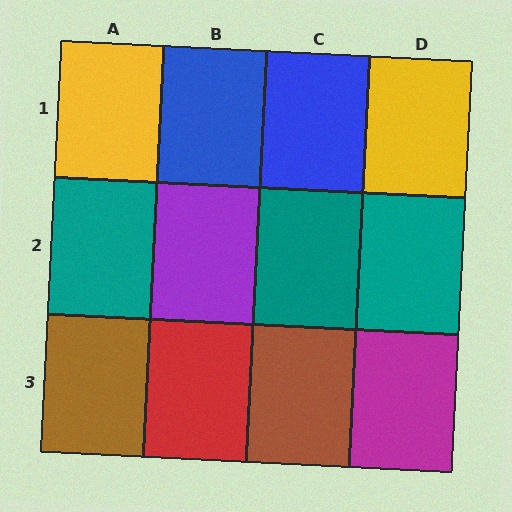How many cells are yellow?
2 cells are yellow.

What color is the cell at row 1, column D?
Yellow.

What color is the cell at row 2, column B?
Purple.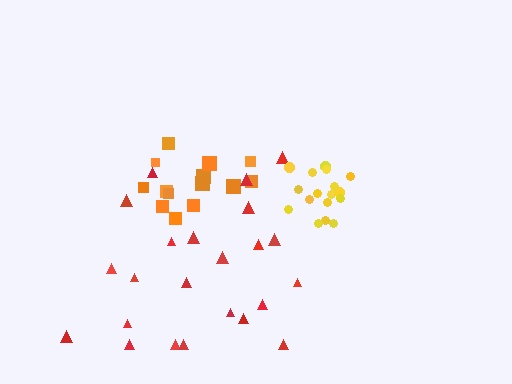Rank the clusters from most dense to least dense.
yellow, orange, red.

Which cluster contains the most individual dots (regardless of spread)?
Red (24).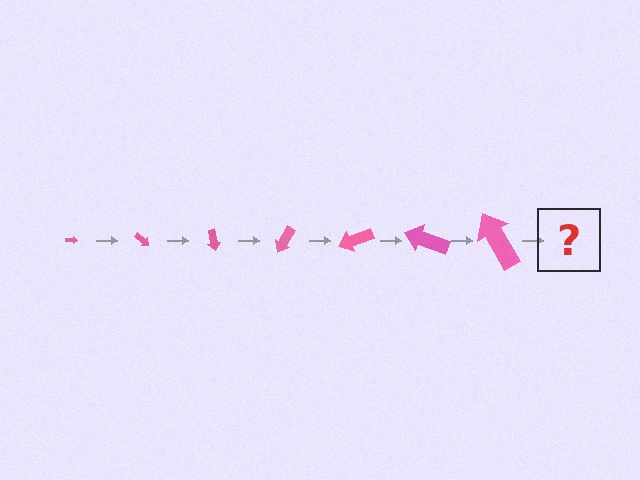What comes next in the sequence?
The next element should be an arrow, larger than the previous one and rotated 280 degrees from the start.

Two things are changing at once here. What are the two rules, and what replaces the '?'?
The two rules are that the arrow grows larger each step and it rotates 40 degrees each step. The '?' should be an arrow, larger than the previous one and rotated 280 degrees from the start.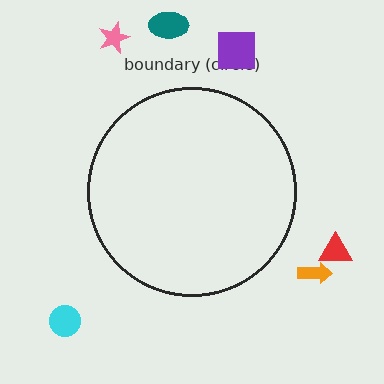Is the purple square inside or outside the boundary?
Outside.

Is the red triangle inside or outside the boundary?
Outside.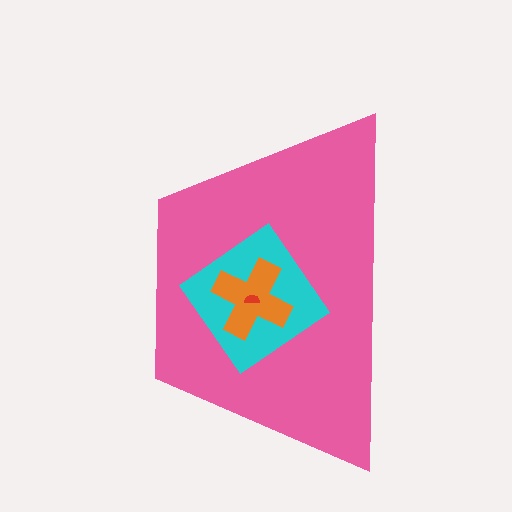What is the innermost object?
The red semicircle.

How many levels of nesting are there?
4.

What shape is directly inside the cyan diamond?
The orange cross.